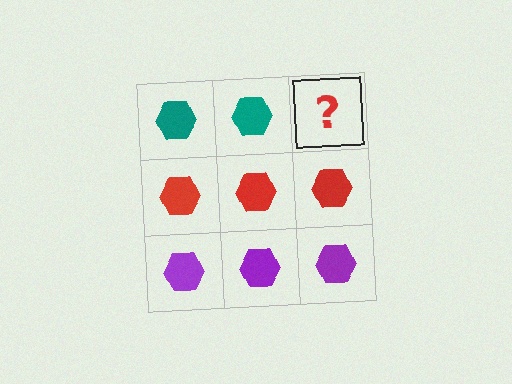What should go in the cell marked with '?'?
The missing cell should contain a teal hexagon.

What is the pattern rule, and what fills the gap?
The rule is that each row has a consistent color. The gap should be filled with a teal hexagon.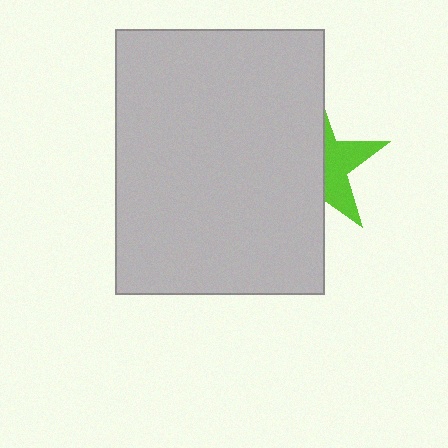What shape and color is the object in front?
The object in front is a light gray rectangle.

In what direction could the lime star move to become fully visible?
The lime star could move right. That would shift it out from behind the light gray rectangle entirely.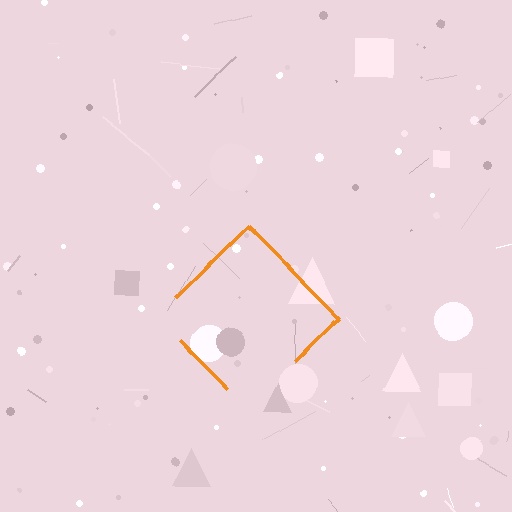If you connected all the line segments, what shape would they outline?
They would outline a diamond.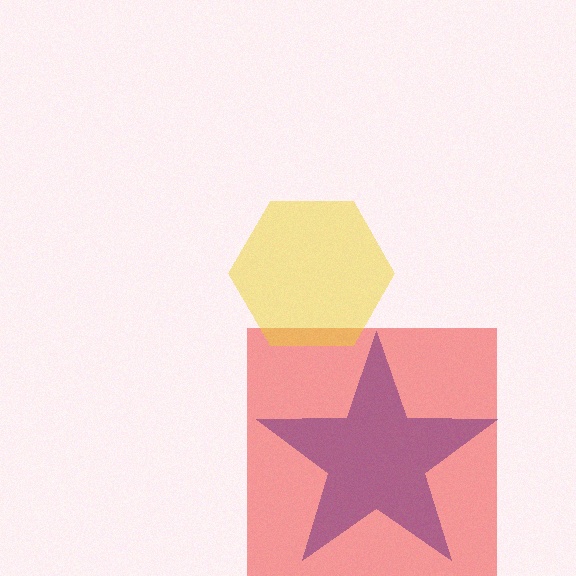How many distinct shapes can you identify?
There are 3 distinct shapes: a blue star, a red square, a yellow hexagon.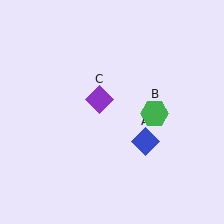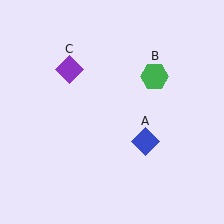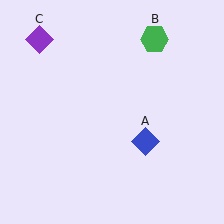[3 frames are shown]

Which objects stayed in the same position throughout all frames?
Blue diamond (object A) remained stationary.